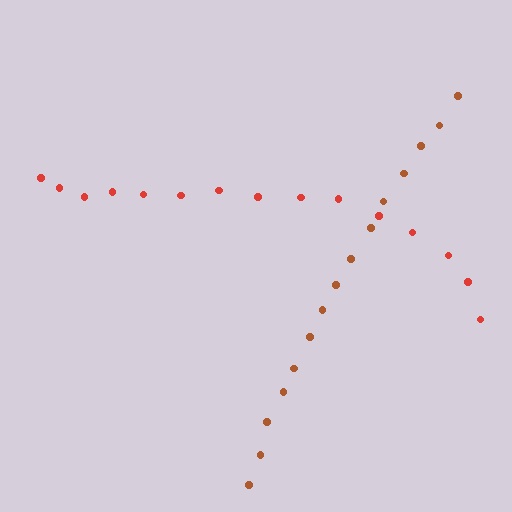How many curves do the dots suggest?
There are 2 distinct paths.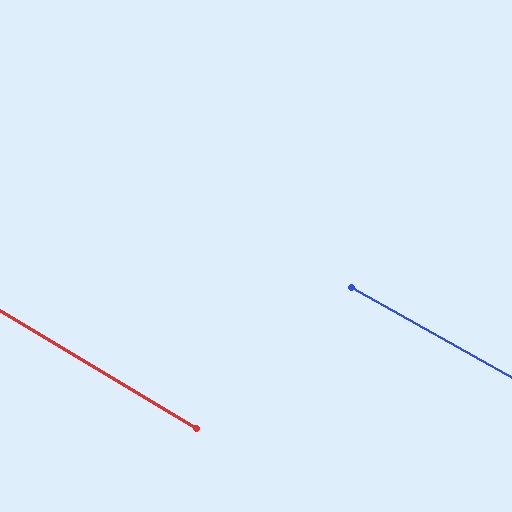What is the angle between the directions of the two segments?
Approximately 2 degrees.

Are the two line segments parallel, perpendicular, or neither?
Parallel — their directions differ by only 1.7°.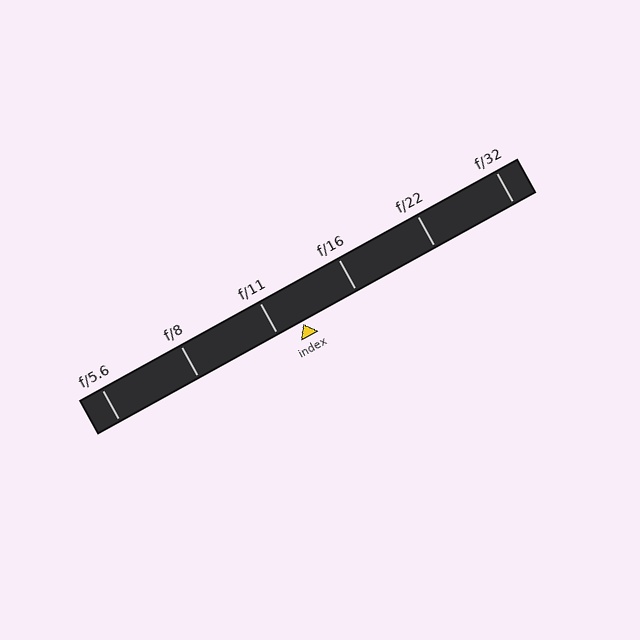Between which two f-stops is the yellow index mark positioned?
The index mark is between f/11 and f/16.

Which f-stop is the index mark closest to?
The index mark is closest to f/11.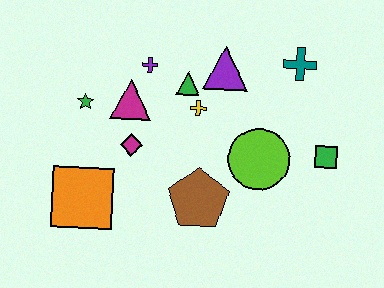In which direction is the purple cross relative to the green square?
The purple cross is to the left of the green square.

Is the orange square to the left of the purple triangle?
Yes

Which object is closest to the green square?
The lime circle is closest to the green square.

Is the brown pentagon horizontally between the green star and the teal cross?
Yes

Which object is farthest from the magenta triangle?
The green square is farthest from the magenta triangle.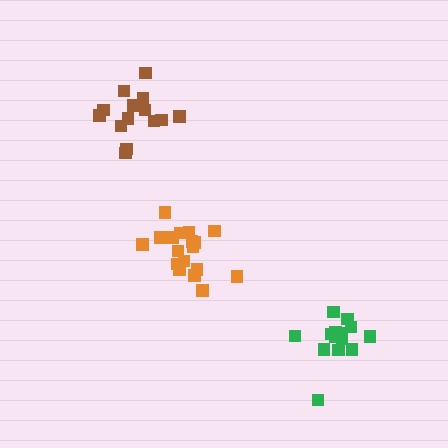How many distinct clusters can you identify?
There are 3 distinct clusters.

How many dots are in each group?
Group 1: 15 dots, Group 2: 14 dots, Group 3: 18 dots (47 total).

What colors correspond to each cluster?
The clusters are colored: green, brown, orange.